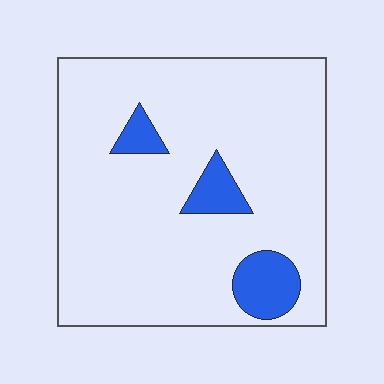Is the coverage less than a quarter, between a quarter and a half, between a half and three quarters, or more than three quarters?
Less than a quarter.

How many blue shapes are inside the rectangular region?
3.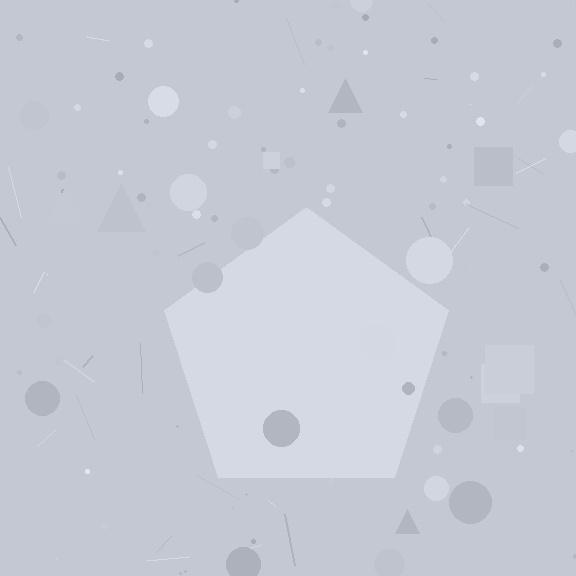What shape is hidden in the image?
A pentagon is hidden in the image.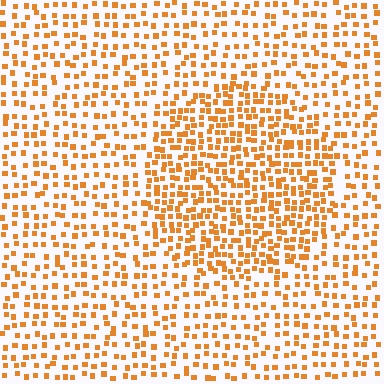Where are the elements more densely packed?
The elements are more densely packed inside the circle boundary.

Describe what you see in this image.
The image contains small orange elements arranged at two different densities. A circle-shaped region is visible where the elements are more densely packed than the surrounding area.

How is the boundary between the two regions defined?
The boundary is defined by a change in element density (approximately 1.7x ratio). All elements are the same color, size, and shape.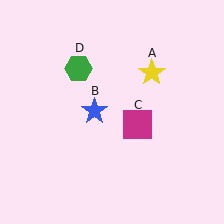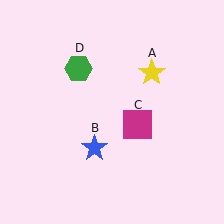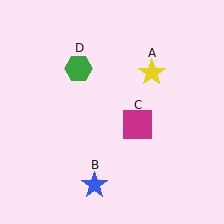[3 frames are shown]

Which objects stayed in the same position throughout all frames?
Yellow star (object A) and magenta square (object C) and green hexagon (object D) remained stationary.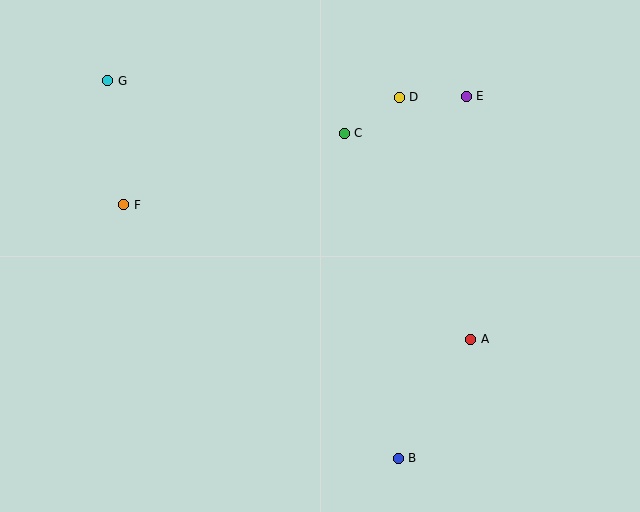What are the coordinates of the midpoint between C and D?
The midpoint between C and D is at (372, 115).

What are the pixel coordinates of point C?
Point C is at (344, 133).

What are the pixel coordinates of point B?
Point B is at (398, 458).